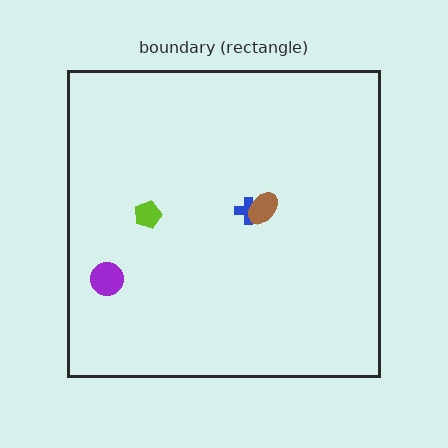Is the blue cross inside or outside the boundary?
Inside.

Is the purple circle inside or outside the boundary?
Inside.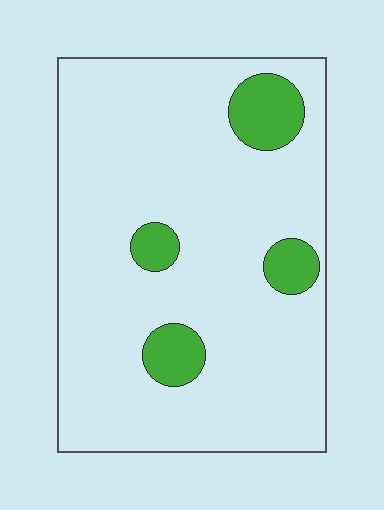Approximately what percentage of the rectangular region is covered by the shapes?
Approximately 10%.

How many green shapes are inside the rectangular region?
4.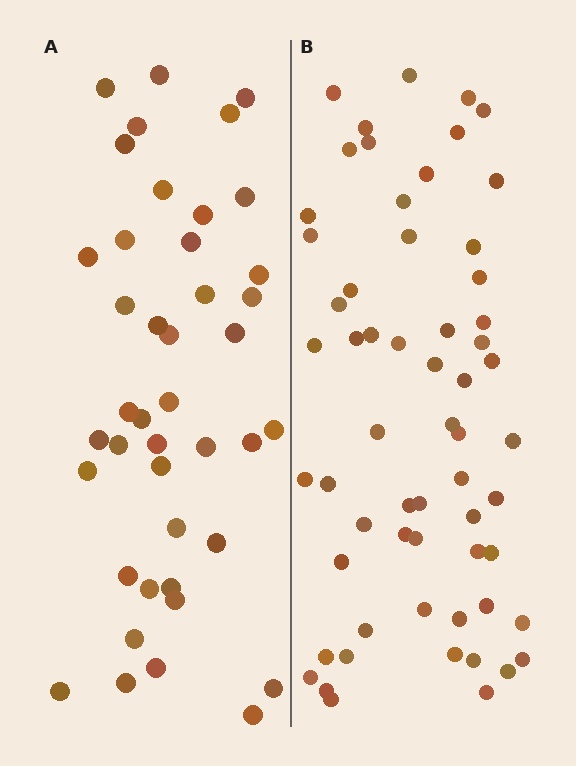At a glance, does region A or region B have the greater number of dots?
Region B (the right region) has more dots.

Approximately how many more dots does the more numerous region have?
Region B has approximately 20 more dots than region A.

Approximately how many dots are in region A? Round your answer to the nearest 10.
About 40 dots. (The exact count is 42, which rounds to 40.)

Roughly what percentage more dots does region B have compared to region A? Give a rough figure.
About 45% more.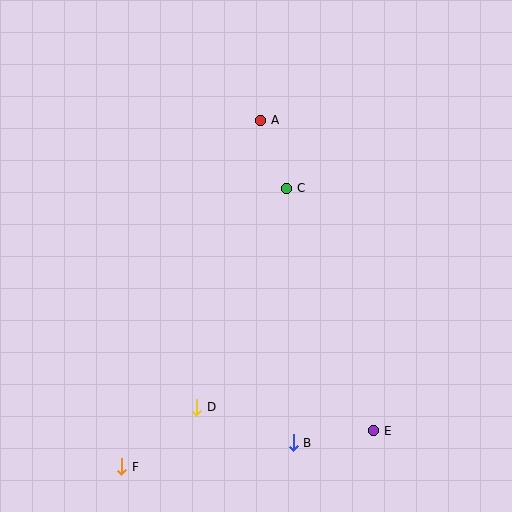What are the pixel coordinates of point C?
Point C is at (287, 189).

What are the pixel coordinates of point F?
Point F is at (122, 467).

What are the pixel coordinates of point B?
Point B is at (293, 443).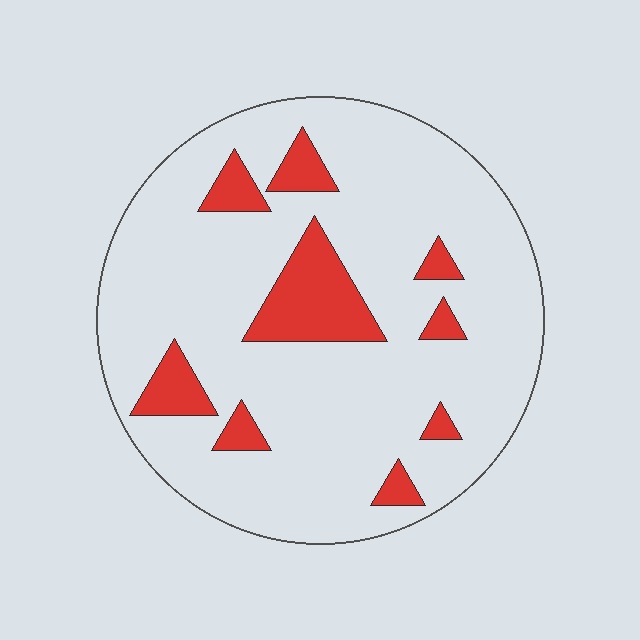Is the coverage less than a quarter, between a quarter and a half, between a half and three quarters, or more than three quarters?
Less than a quarter.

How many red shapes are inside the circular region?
9.